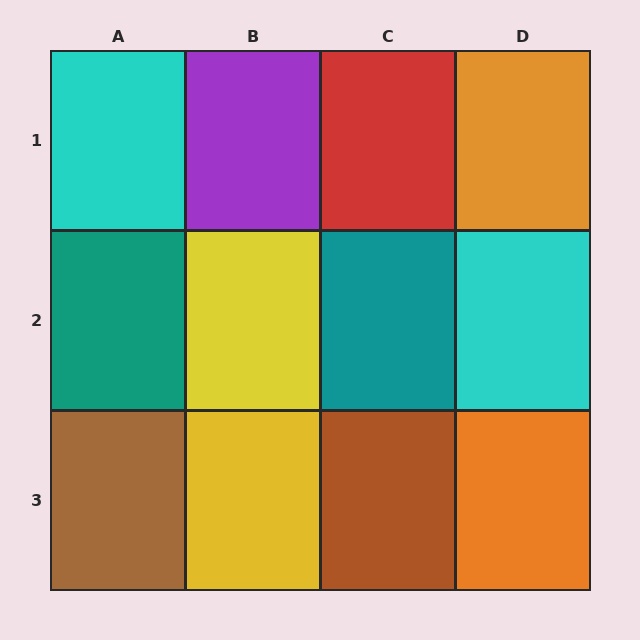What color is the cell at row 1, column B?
Purple.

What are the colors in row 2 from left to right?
Teal, yellow, teal, cyan.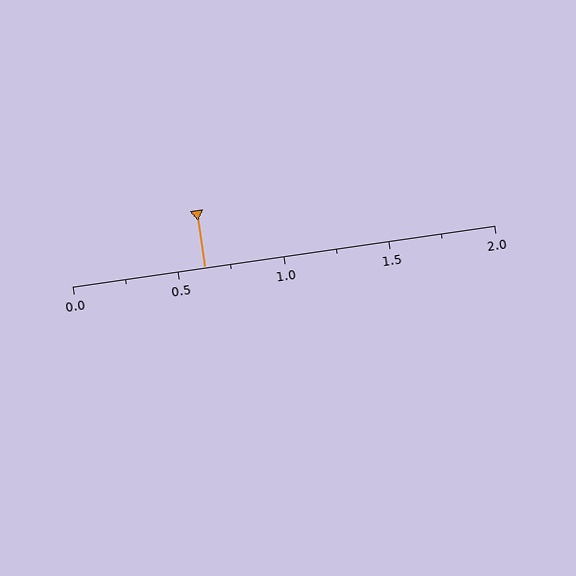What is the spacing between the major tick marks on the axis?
The major ticks are spaced 0.5 apart.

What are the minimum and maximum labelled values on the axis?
The axis runs from 0.0 to 2.0.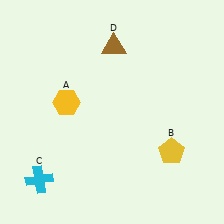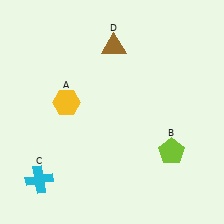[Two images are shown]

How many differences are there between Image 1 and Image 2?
There is 1 difference between the two images.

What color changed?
The pentagon (B) changed from yellow in Image 1 to lime in Image 2.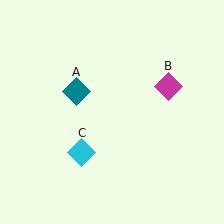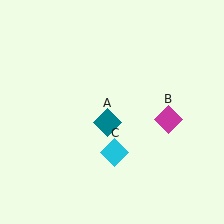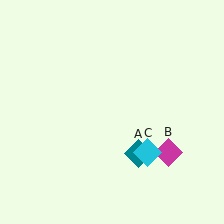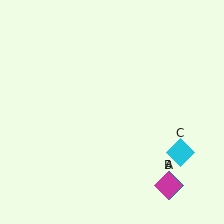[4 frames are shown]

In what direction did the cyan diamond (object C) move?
The cyan diamond (object C) moved right.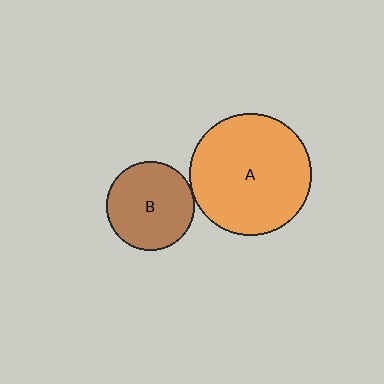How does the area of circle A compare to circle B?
Approximately 1.9 times.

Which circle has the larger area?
Circle A (orange).